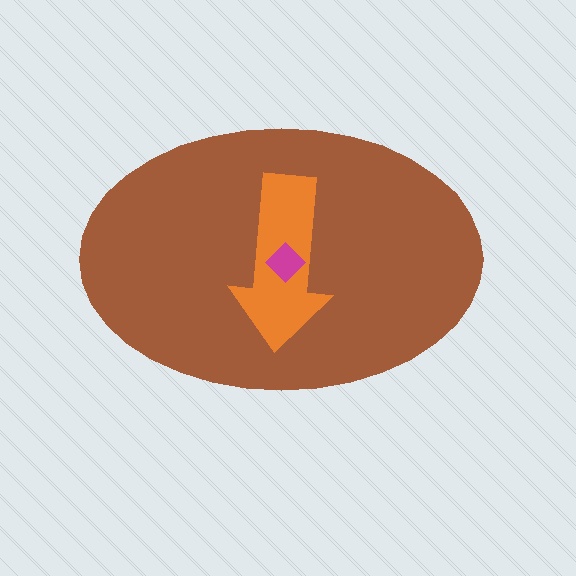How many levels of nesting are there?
3.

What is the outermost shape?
The brown ellipse.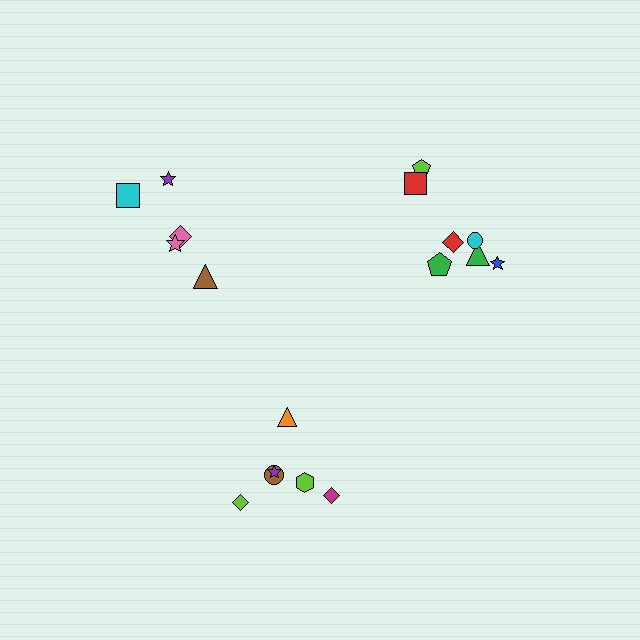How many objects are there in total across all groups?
There are 18 objects.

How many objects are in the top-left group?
There are 5 objects.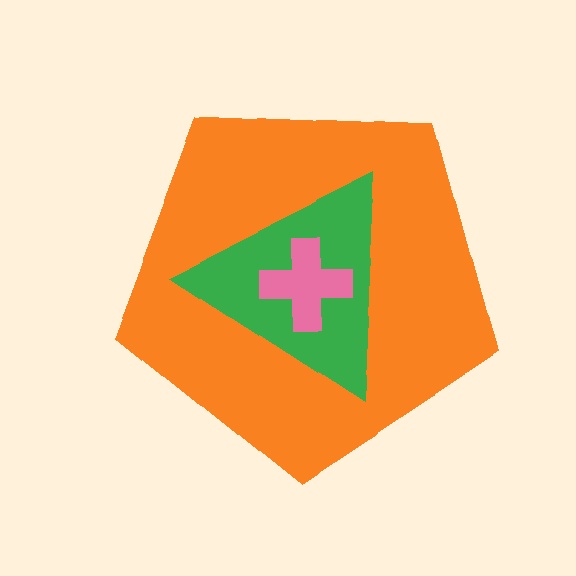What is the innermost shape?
The pink cross.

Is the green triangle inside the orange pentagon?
Yes.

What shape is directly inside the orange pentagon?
The green triangle.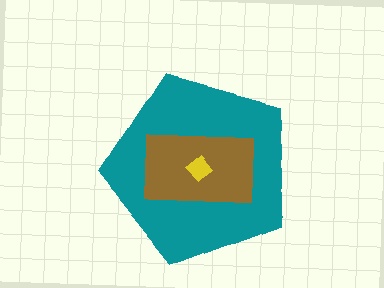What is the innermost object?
The yellow diamond.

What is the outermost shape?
The teal pentagon.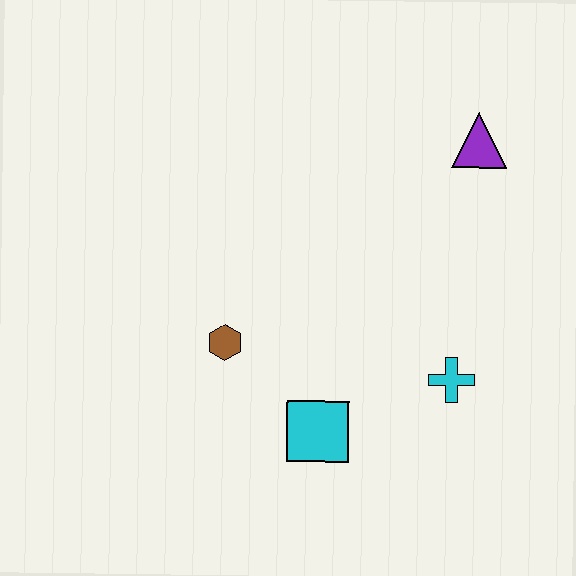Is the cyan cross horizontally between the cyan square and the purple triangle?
Yes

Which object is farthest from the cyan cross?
The purple triangle is farthest from the cyan cross.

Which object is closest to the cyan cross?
The cyan square is closest to the cyan cross.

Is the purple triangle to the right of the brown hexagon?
Yes